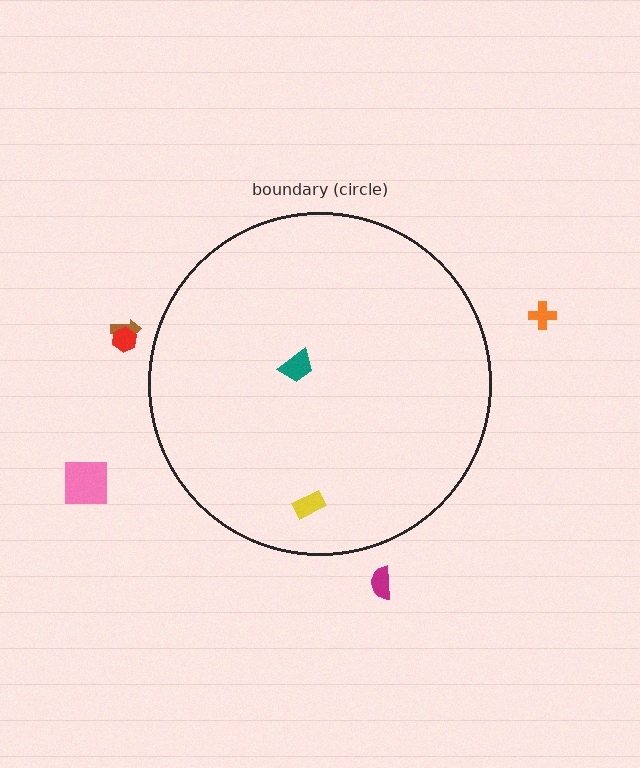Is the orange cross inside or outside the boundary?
Outside.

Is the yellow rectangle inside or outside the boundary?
Inside.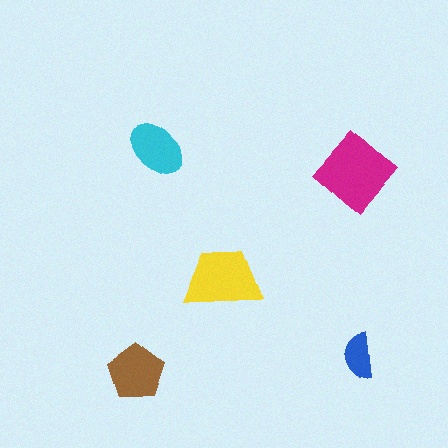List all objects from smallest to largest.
The blue semicircle, the cyan ellipse, the brown pentagon, the yellow trapezoid, the magenta diamond.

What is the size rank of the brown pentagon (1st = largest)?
3rd.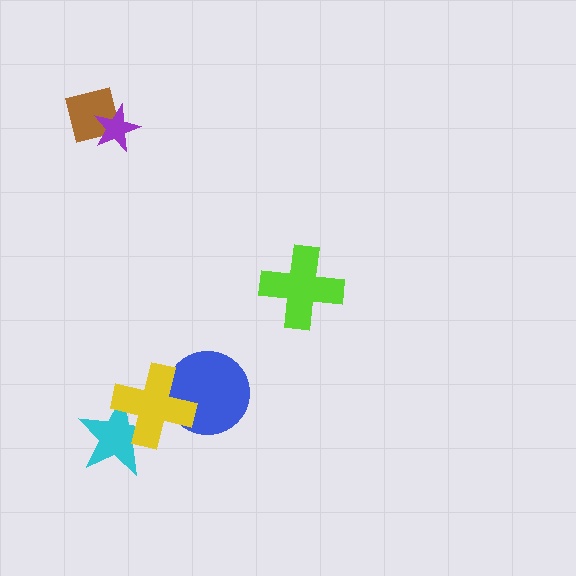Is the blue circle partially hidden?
Yes, it is partially covered by another shape.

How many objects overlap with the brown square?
1 object overlaps with the brown square.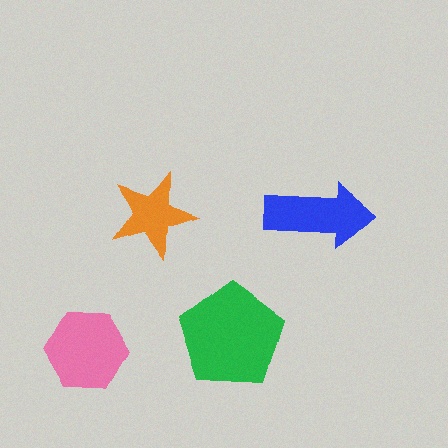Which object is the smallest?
The orange star.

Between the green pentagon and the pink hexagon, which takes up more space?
The green pentagon.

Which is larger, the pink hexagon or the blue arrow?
The pink hexagon.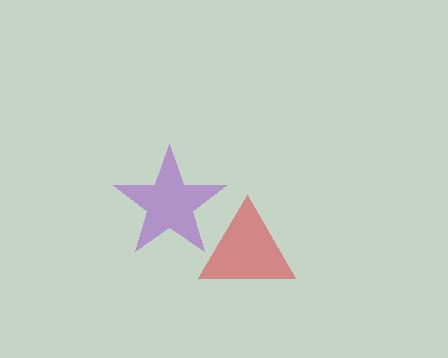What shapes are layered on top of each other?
The layered shapes are: a purple star, a red triangle.